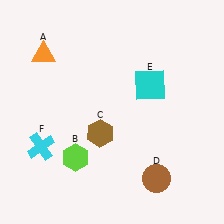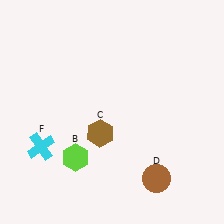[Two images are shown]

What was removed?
The orange triangle (A), the cyan square (E) were removed in Image 2.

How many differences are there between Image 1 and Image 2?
There are 2 differences between the two images.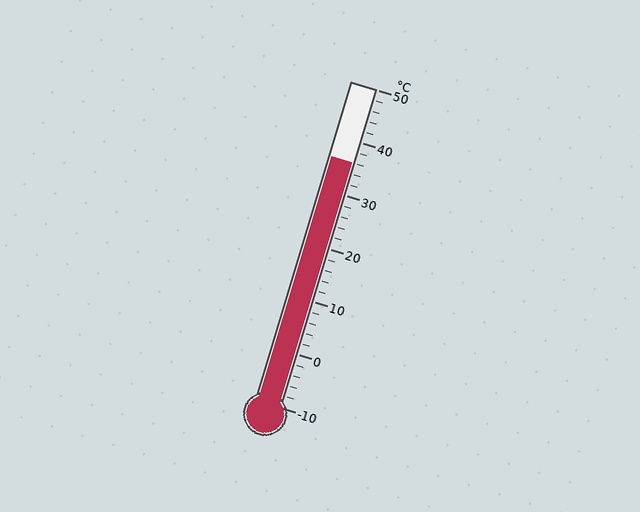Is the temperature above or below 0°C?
The temperature is above 0°C.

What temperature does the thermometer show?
The thermometer shows approximately 36°C.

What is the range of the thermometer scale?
The thermometer scale ranges from -10°C to 50°C.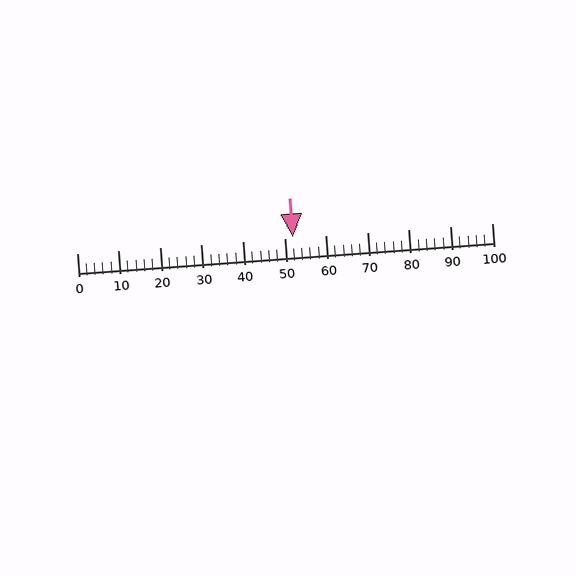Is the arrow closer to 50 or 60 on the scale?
The arrow is closer to 50.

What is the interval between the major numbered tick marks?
The major tick marks are spaced 10 units apart.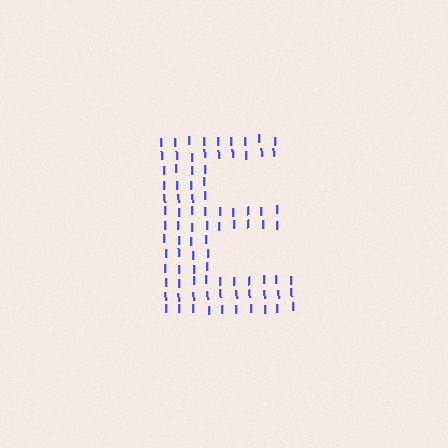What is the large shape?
The large shape is the letter E.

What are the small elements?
The small elements are letter I's.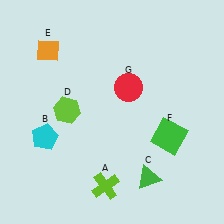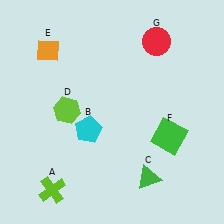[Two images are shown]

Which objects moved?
The objects that moved are: the lime cross (A), the cyan pentagon (B), the red circle (G).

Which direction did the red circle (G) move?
The red circle (G) moved up.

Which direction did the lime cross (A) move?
The lime cross (A) moved left.